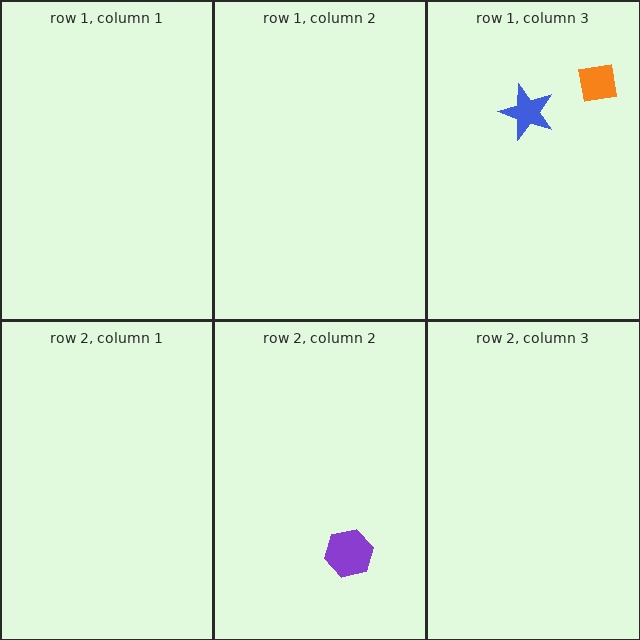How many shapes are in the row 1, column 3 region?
2.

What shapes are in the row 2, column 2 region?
The purple hexagon.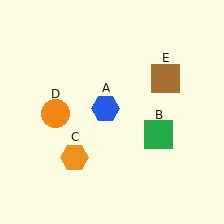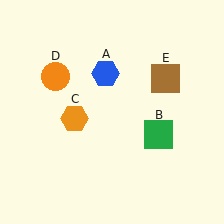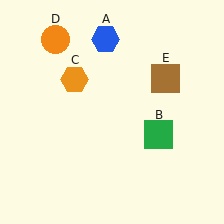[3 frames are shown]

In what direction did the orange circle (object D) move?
The orange circle (object D) moved up.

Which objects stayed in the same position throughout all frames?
Green square (object B) and brown square (object E) remained stationary.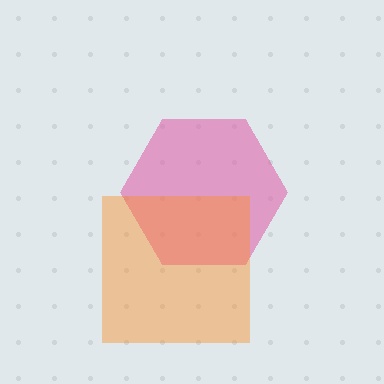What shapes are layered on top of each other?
The layered shapes are: a pink hexagon, an orange square.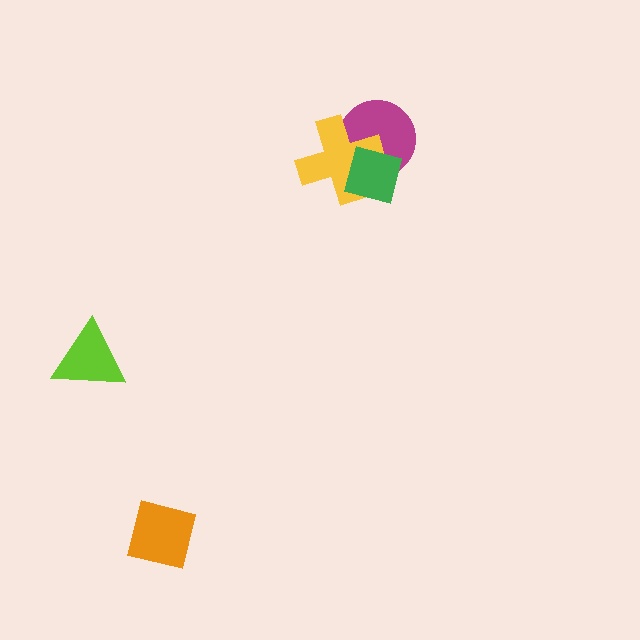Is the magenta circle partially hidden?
Yes, it is partially covered by another shape.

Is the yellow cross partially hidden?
Yes, it is partially covered by another shape.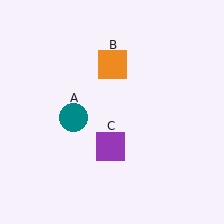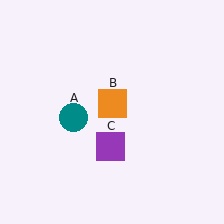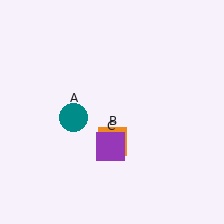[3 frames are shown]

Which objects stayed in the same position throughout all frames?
Teal circle (object A) and purple square (object C) remained stationary.